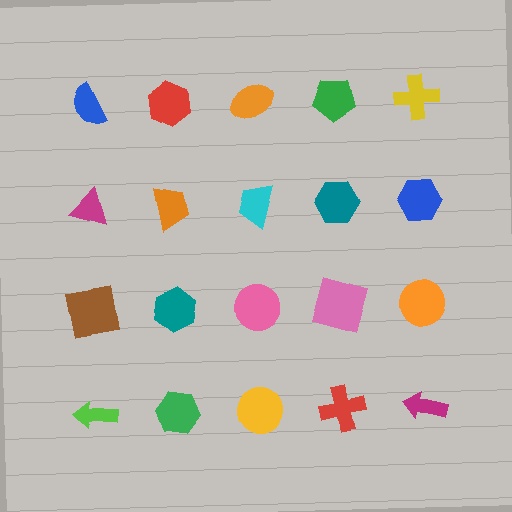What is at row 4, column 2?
A green hexagon.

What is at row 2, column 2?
An orange trapezoid.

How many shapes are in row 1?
5 shapes.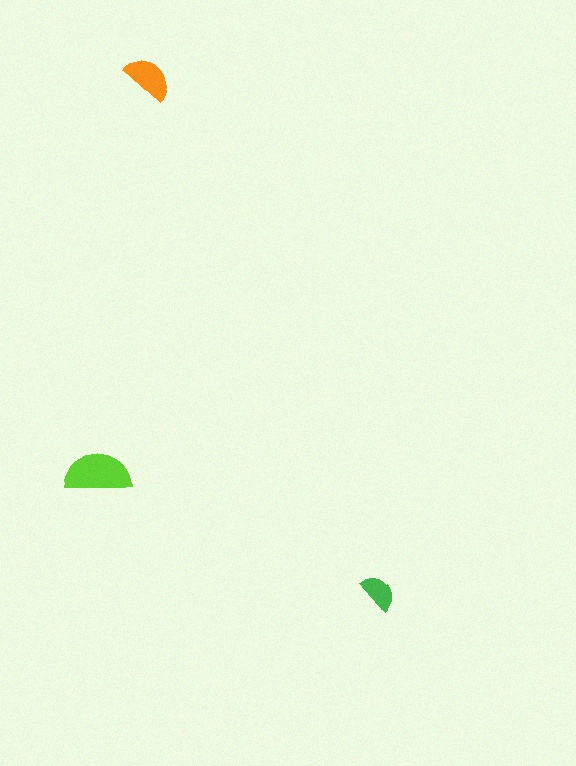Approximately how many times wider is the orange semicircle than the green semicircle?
About 1.5 times wider.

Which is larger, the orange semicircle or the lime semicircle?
The lime one.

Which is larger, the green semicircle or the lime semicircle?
The lime one.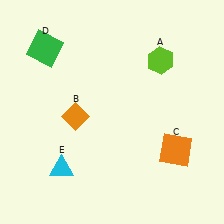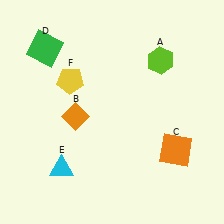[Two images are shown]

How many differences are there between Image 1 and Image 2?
There is 1 difference between the two images.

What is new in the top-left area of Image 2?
A yellow pentagon (F) was added in the top-left area of Image 2.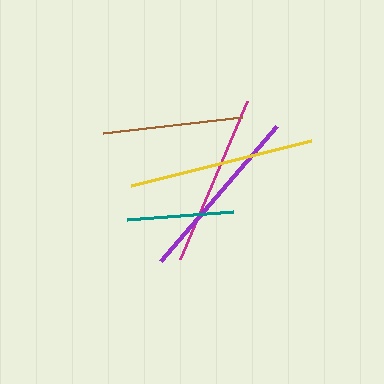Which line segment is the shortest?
The teal line is the shortest at approximately 107 pixels.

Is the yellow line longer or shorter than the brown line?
The yellow line is longer than the brown line.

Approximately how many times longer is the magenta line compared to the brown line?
The magenta line is approximately 1.2 times the length of the brown line.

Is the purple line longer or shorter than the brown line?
The purple line is longer than the brown line.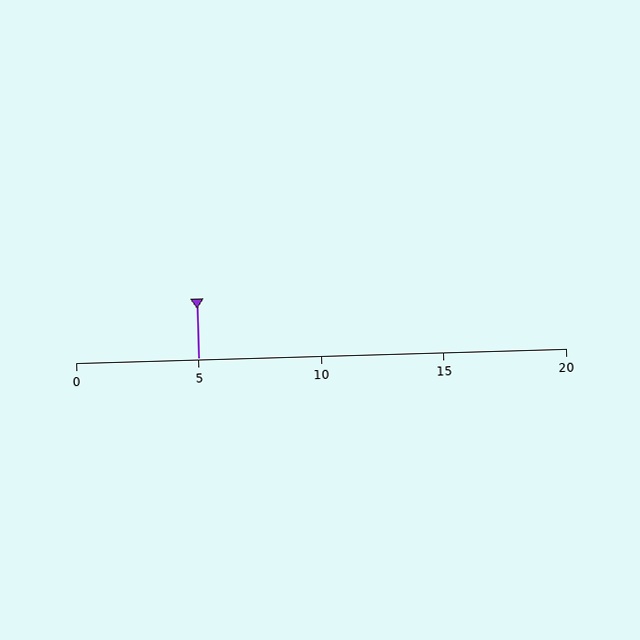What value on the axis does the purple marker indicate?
The marker indicates approximately 5.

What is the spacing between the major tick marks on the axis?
The major ticks are spaced 5 apart.